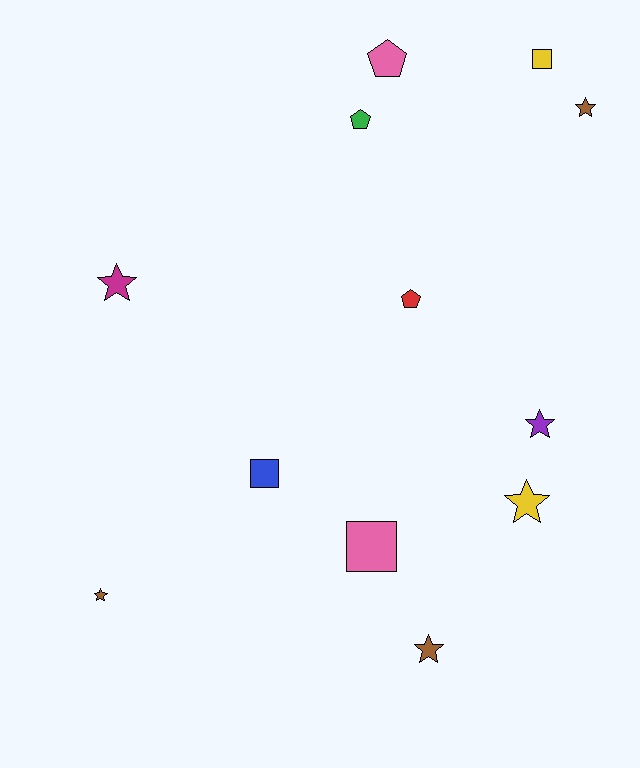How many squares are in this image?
There are 3 squares.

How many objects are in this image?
There are 12 objects.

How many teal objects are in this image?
There are no teal objects.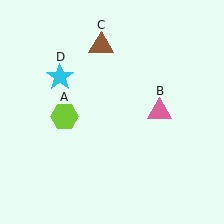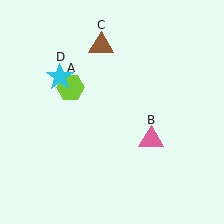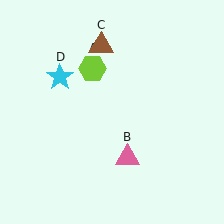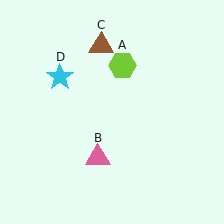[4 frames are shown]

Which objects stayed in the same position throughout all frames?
Brown triangle (object C) and cyan star (object D) remained stationary.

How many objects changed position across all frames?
2 objects changed position: lime hexagon (object A), pink triangle (object B).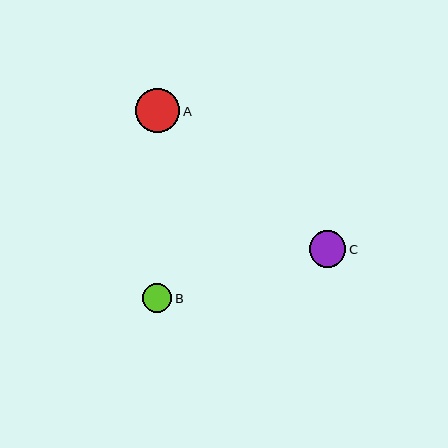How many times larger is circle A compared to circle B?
Circle A is approximately 1.5 times the size of circle B.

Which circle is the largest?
Circle A is the largest with a size of approximately 44 pixels.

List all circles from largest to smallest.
From largest to smallest: A, C, B.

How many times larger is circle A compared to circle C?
Circle A is approximately 1.2 times the size of circle C.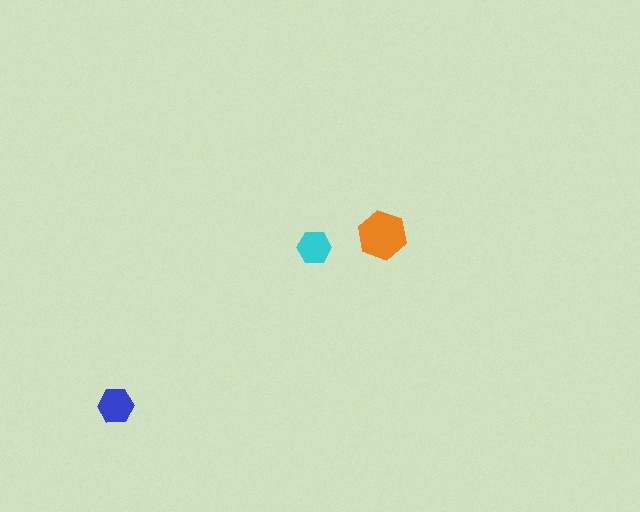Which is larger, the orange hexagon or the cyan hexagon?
The orange one.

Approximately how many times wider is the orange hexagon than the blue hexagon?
About 1.5 times wider.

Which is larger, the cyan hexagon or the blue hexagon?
The blue one.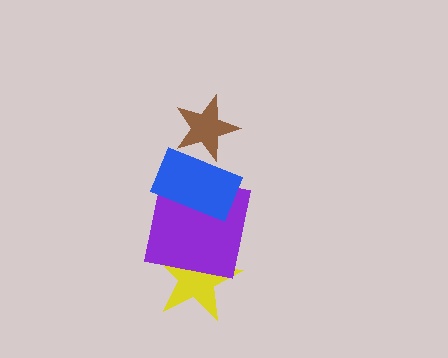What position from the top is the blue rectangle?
The blue rectangle is 2nd from the top.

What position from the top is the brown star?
The brown star is 1st from the top.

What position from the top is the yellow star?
The yellow star is 4th from the top.